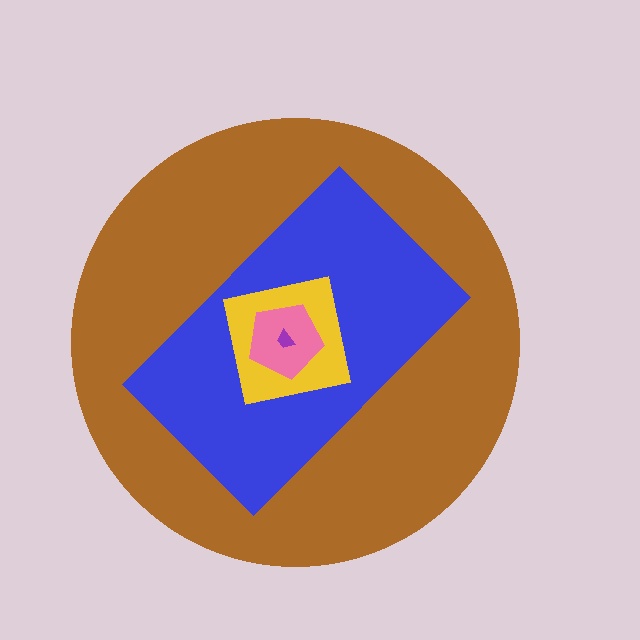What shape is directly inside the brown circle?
The blue rectangle.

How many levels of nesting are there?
5.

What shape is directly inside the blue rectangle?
The yellow square.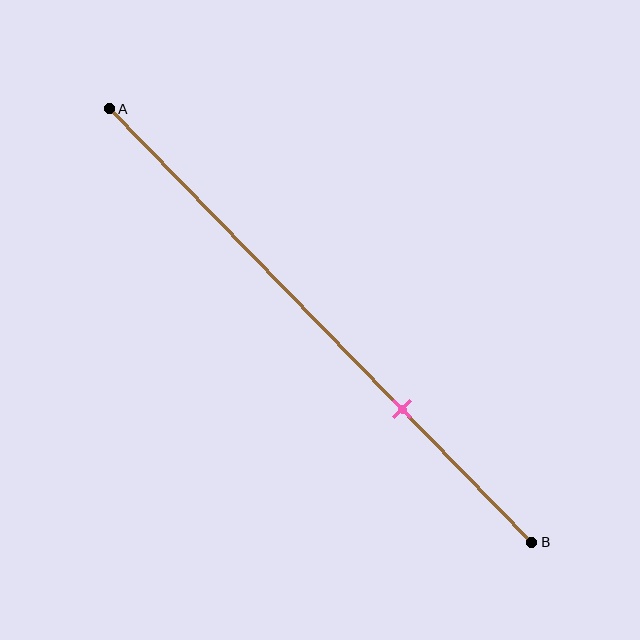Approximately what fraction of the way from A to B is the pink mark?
The pink mark is approximately 70% of the way from A to B.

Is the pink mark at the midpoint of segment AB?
No, the mark is at about 70% from A, not at the 50% midpoint.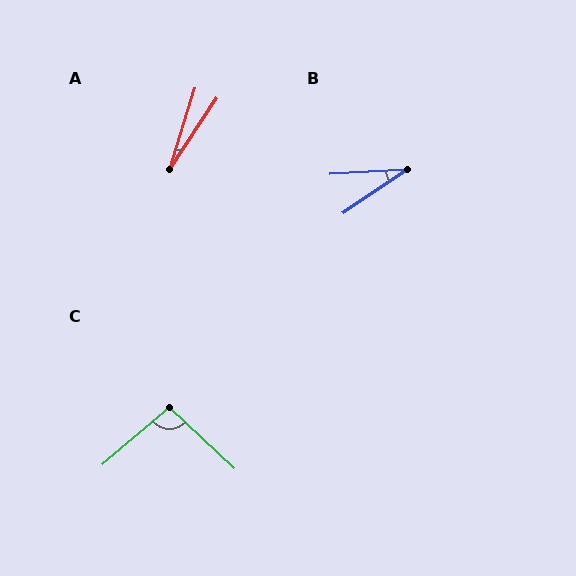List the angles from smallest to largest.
A (17°), B (30°), C (97°).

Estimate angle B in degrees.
Approximately 30 degrees.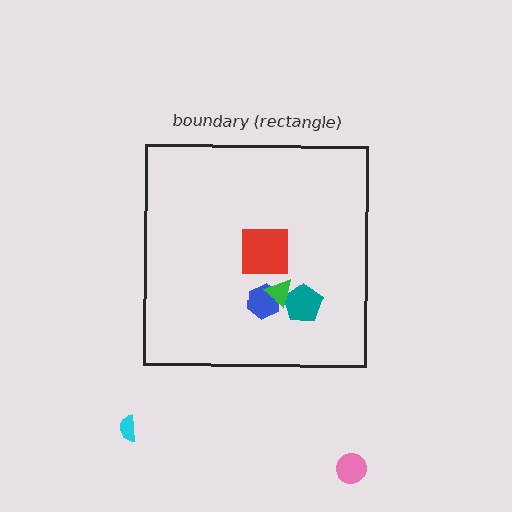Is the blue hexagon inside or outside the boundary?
Inside.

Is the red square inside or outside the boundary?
Inside.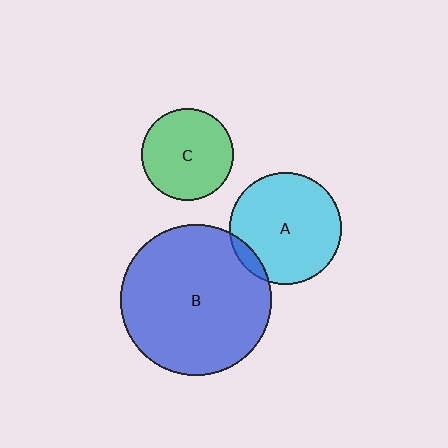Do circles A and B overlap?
Yes.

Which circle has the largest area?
Circle B (blue).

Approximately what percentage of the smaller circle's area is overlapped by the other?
Approximately 5%.